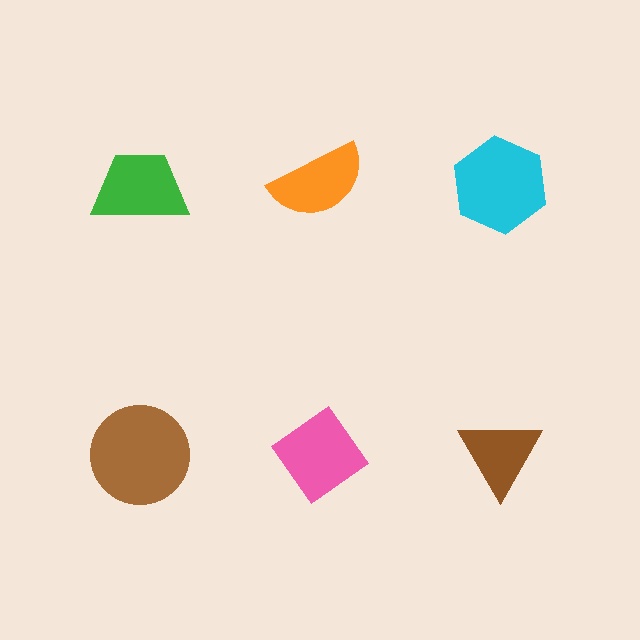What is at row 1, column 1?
A green trapezoid.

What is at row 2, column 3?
A brown triangle.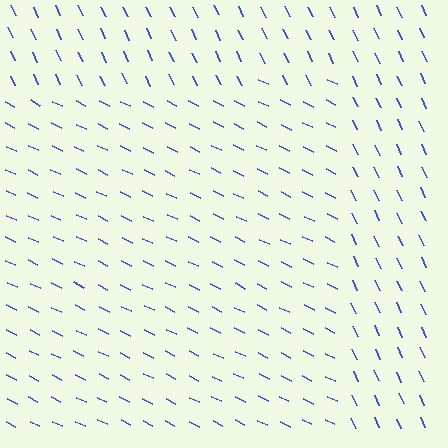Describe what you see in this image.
The image is filled with small blue line segments. A rectangle region in the image has lines oriented differently from the surrounding lines, creating a visible texture boundary.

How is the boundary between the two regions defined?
The boundary is defined purely by a change in line orientation (approximately 39 degrees difference). All lines are the same color and thickness.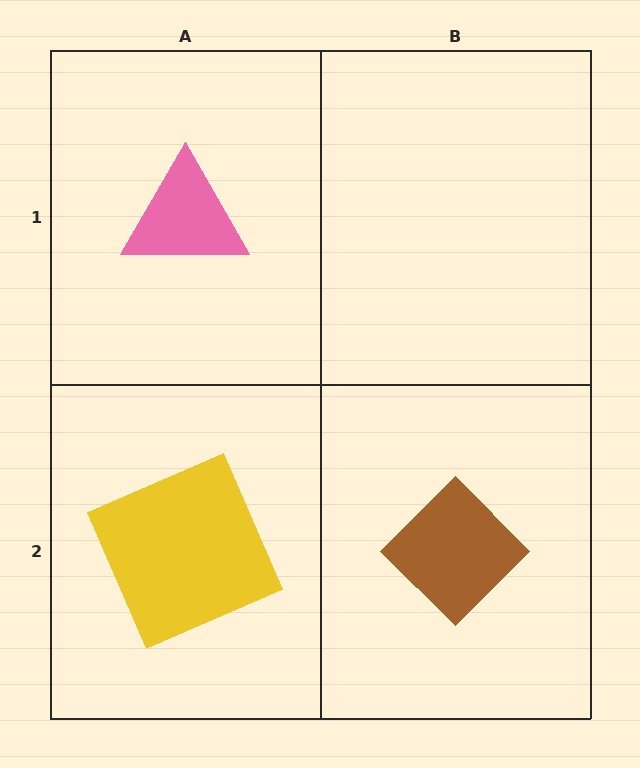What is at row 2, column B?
A brown diamond.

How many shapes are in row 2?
2 shapes.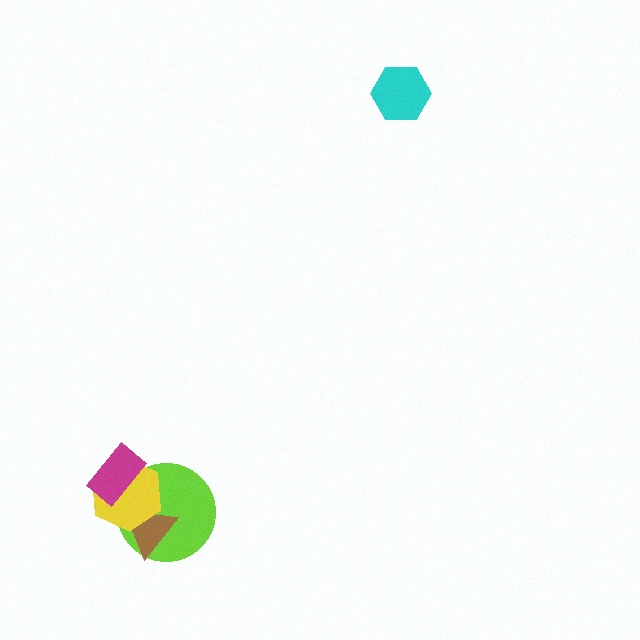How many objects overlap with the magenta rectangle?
2 objects overlap with the magenta rectangle.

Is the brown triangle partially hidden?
Yes, it is partially covered by another shape.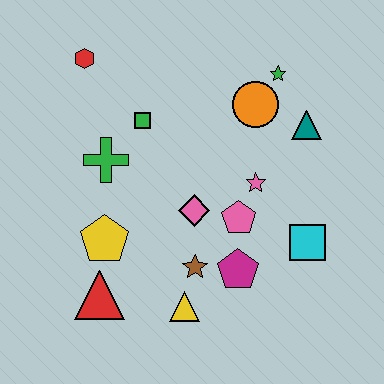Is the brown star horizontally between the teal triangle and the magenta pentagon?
No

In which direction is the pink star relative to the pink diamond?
The pink star is to the right of the pink diamond.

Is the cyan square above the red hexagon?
No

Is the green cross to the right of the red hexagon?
Yes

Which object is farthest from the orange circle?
The red triangle is farthest from the orange circle.